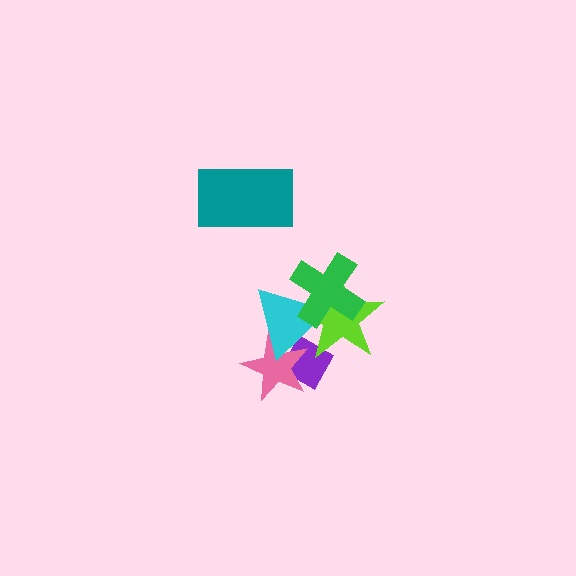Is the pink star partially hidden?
Yes, it is partially covered by another shape.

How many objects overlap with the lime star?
3 objects overlap with the lime star.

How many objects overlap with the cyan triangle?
4 objects overlap with the cyan triangle.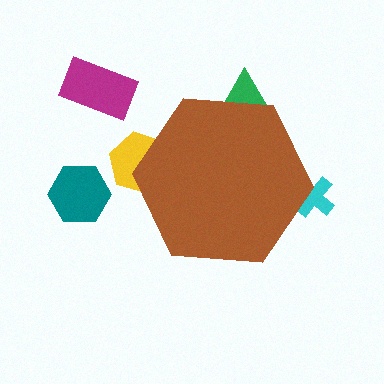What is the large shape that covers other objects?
A brown hexagon.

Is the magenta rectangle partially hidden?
No, the magenta rectangle is fully visible.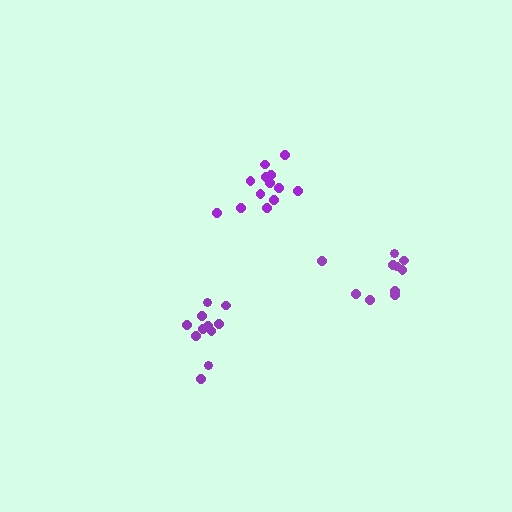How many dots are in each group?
Group 1: 13 dots, Group 2: 10 dots, Group 3: 11 dots (34 total).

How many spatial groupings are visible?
There are 3 spatial groupings.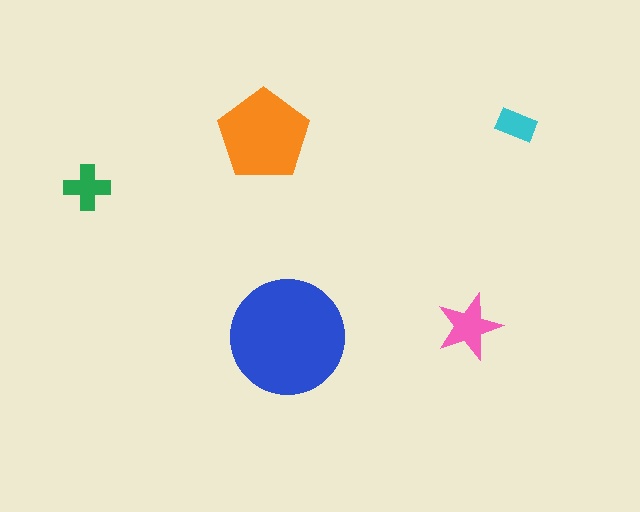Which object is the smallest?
The cyan rectangle.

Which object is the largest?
The blue circle.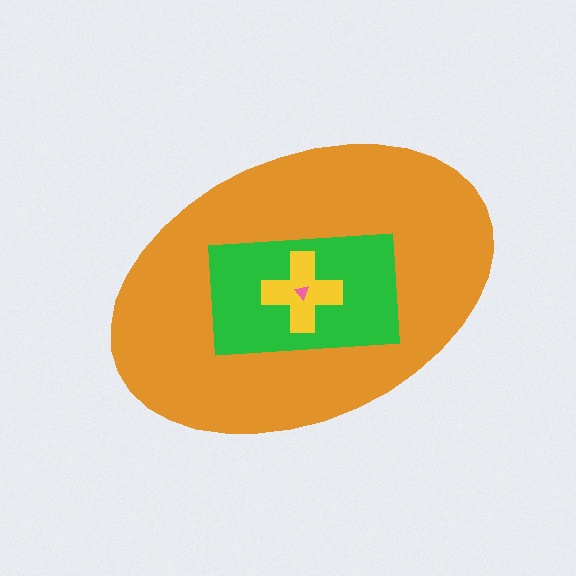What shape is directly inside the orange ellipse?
The green rectangle.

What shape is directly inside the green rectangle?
The yellow cross.